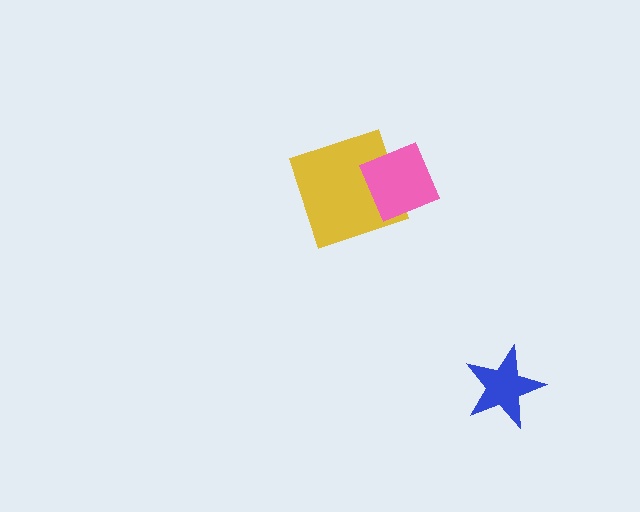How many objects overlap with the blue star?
0 objects overlap with the blue star.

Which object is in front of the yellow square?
The pink diamond is in front of the yellow square.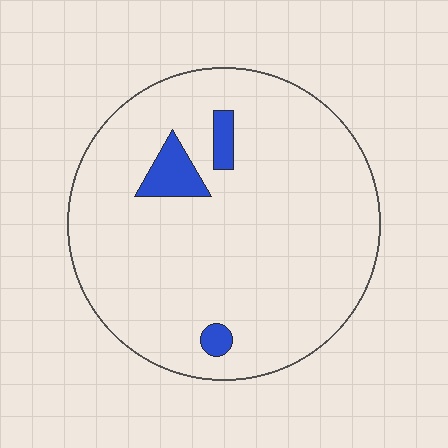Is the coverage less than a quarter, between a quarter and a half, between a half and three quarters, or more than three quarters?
Less than a quarter.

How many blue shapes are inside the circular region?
3.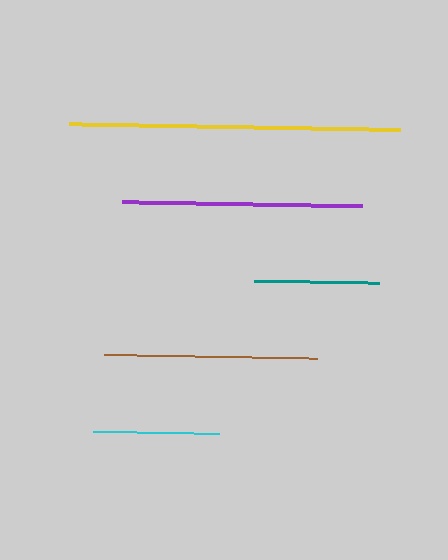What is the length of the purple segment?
The purple segment is approximately 240 pixels long.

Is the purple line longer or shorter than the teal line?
The purple line is longer than the teal line.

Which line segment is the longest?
The yellow line is the longest at approximately 331 pixels.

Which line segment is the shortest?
The teal line is the shortest at approximately 124 pixels.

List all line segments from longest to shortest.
From longest to shortest: yellow, purple, brown, cyan, teal.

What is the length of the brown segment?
The brown segment is approximately 213 pixels long.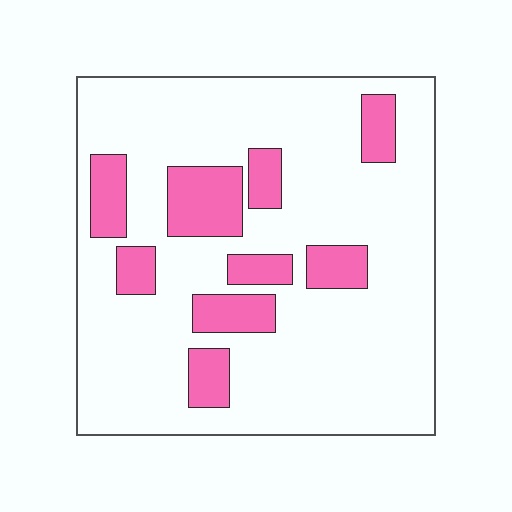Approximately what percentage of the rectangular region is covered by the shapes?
Approximately 20%.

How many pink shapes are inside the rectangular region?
9.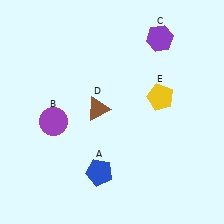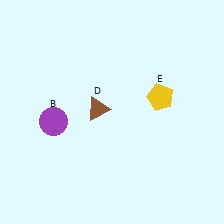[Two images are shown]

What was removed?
The blue pentagon (A), the purple hexagon (C) were removed in Image 2.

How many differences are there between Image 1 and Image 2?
There are 2 differences between the two images.